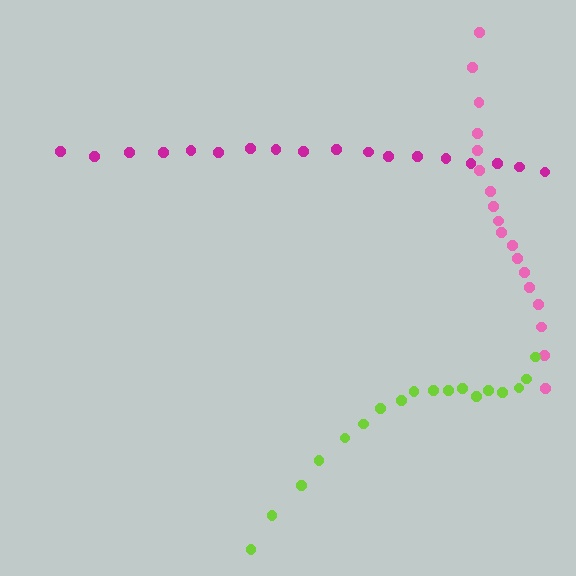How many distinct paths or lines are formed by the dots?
There are 3 distinct paths.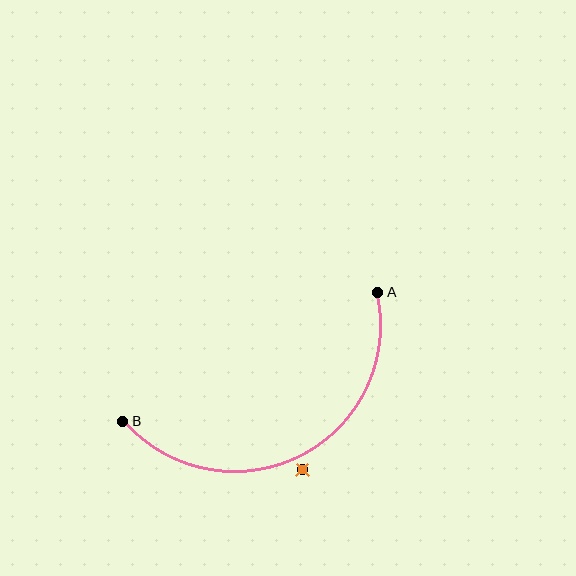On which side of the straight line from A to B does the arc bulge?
The arc bulges below the straight line connecting A and B.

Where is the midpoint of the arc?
The arc midpoint is the point on the curve farthest from the straight line joining A and B. It sits below that line.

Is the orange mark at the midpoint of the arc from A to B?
No — the orange mark does not lie on the arc at all. It sits slightly outside the curve.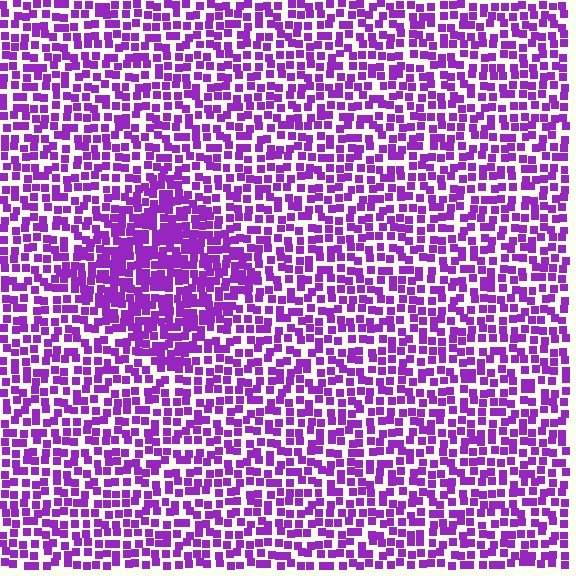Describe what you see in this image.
The image contains small purple elements arranged at two different densities. A diamond-shaped region is visible where the elements are more densely packed than the surrounding area.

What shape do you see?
I see a diamond.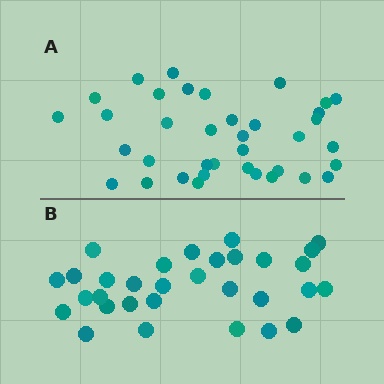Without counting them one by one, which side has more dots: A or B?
Region A (the top region) has more dots.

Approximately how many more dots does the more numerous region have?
Region A has about 6 more dots than region B.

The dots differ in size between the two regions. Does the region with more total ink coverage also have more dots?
No. Region B has more total ink coverage because its dots are larger, but region A actually contains more individual dots. Total area can be misleading — the number of items is what matters here.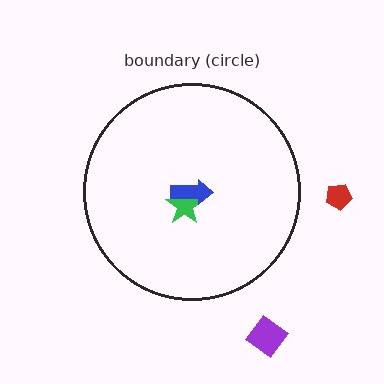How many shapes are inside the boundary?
2 inside, 2 outside.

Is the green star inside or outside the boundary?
Inside.